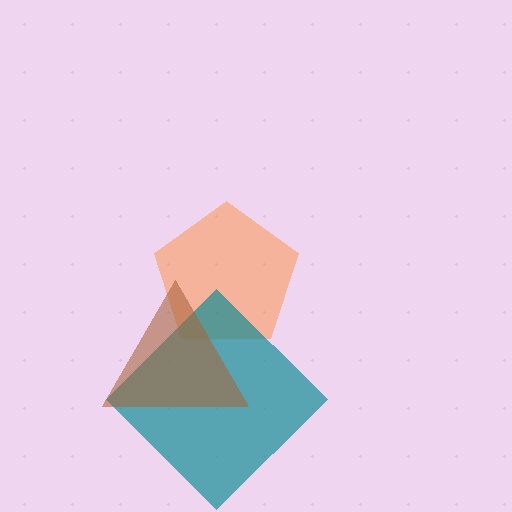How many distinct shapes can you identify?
There are 3 distinct shapes: an orange pentagon, a teal diamond, a brown triangle.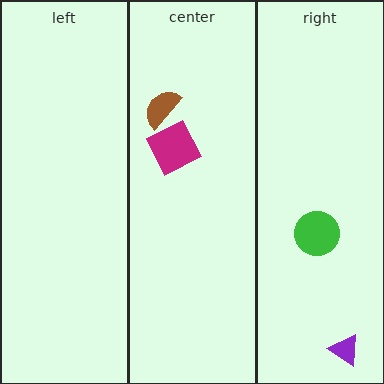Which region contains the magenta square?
The center region.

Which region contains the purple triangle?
The right region.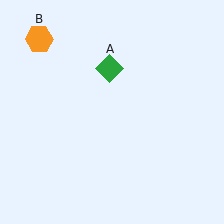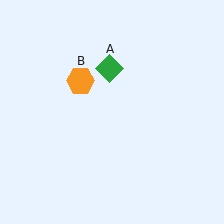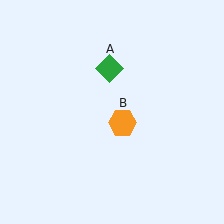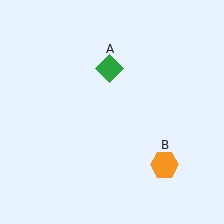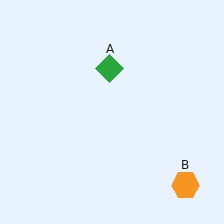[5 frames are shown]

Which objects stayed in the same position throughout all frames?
Green diamond (object A) remained stationary.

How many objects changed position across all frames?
1 object changed position: orange hexagon (object B).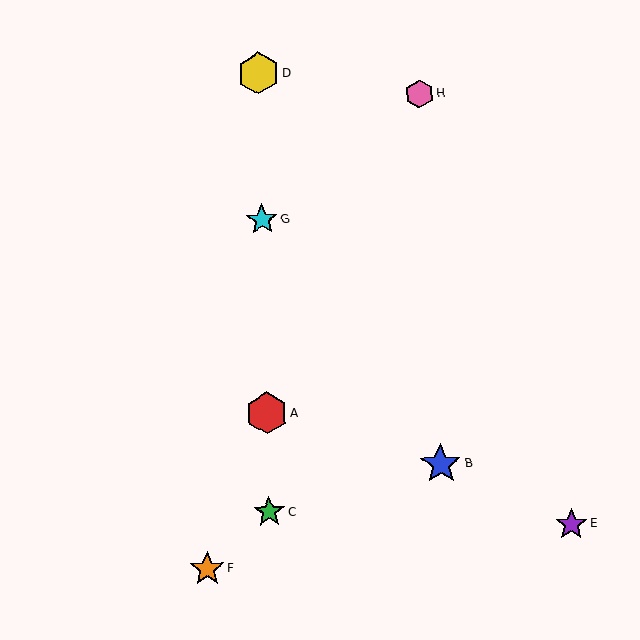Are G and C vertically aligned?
Yes, both are at x≈262.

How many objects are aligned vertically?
4 objects (A, C, D, G) are aligned vertically.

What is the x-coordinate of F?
Object F is at x≈207.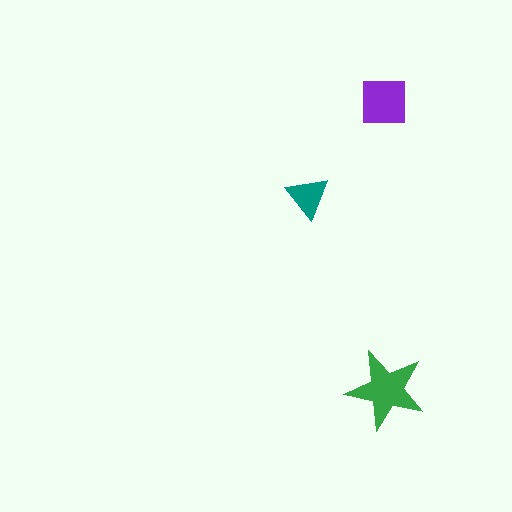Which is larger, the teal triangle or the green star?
The green star.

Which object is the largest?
The green star.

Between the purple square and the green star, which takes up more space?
The green star.